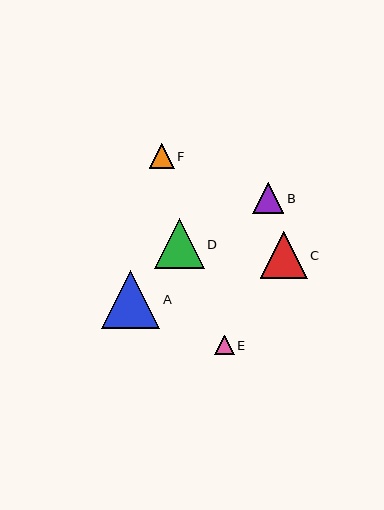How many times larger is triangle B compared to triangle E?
Triangle B is approximately 1.6 times the size of triangle E.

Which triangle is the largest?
Triangle A is the largest with a size of approximately 58 pixels.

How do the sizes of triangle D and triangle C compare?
Triangle D and triangle C are approximately the same size.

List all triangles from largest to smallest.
From largest to smallest: A, D, C, B, F, E.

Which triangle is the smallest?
Triangle E is the smallest with a size of approximately 19 pixels.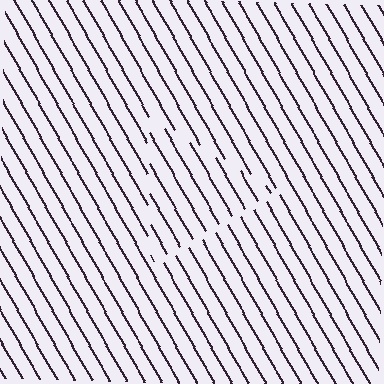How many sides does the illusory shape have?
3 sides — the line-ends trace a triangle.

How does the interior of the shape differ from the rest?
The interior of the shape contains the same grating, shifted by half a period — the contour is defined by the phase discontinuity where line-ends from the inner and outer gratings abut.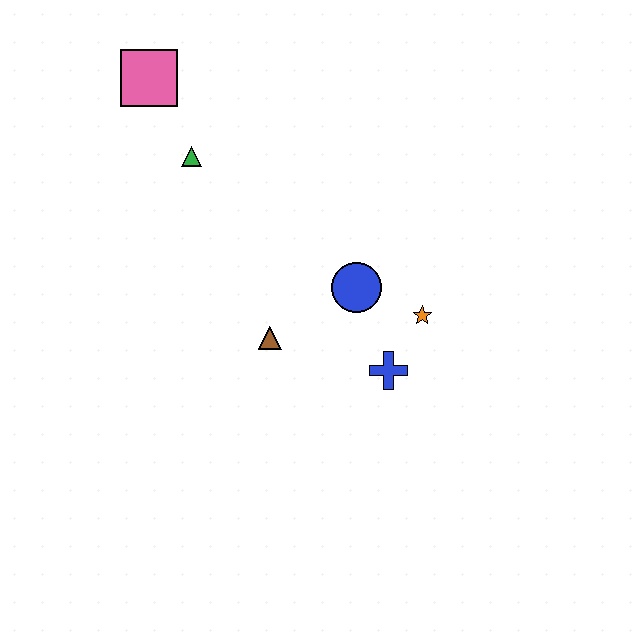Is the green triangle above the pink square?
No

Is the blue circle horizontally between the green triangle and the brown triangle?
No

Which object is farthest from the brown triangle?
The pink square is farthest from the brown triangle.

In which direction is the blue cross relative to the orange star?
The blue cross is below the orange star.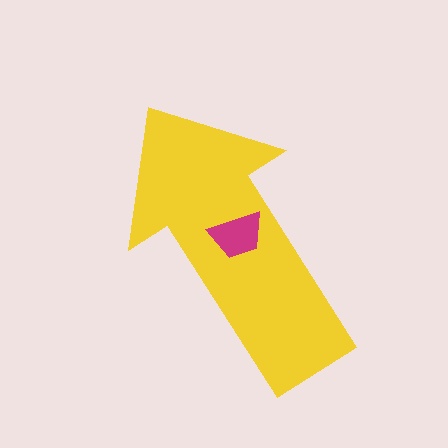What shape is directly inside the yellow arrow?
The magenta trapezoid.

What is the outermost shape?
The yellow arrow.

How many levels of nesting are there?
2.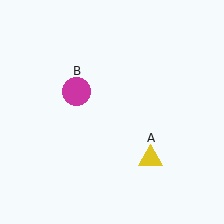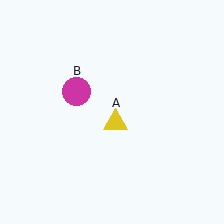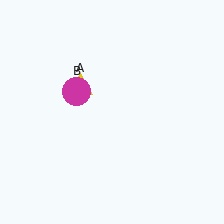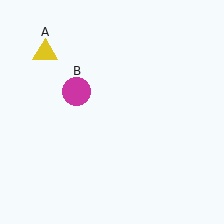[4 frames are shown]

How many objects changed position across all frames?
1 object changed position: yellow triangle (object A).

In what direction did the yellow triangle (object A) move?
The yellow triangle (object A) moved up and to the left.